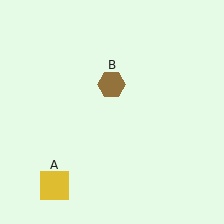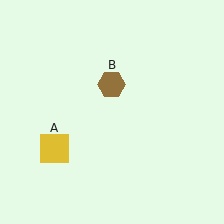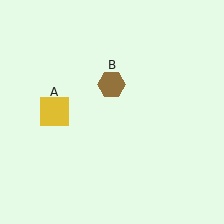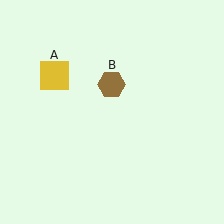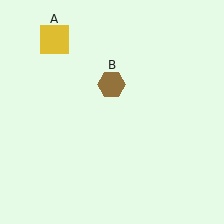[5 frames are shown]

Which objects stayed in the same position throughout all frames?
Brown hexagon (object B) remained stationary.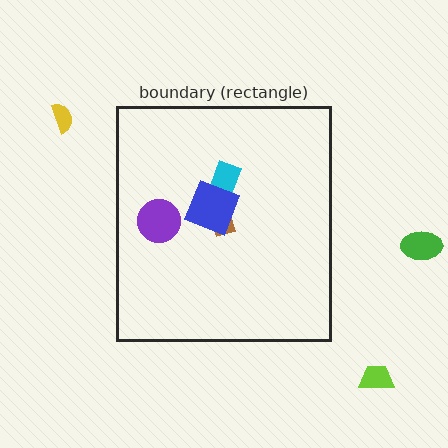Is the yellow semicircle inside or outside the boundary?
Outside.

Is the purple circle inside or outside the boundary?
Inside.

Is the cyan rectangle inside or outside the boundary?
Inside.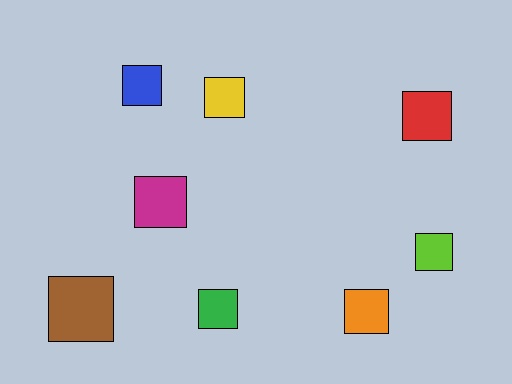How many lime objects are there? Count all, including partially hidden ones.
There is 1 lime object.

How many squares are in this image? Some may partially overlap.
There are 8 squares.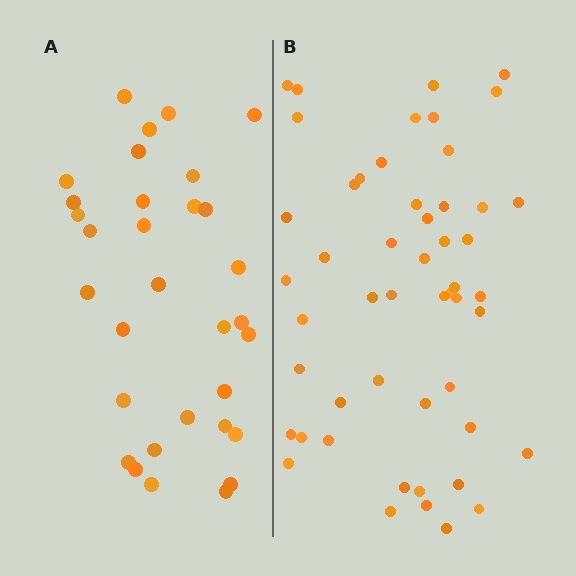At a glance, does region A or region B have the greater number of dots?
Region B (the right region) has more dots.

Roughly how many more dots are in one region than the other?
Region B has approximately 20 more dots than region A.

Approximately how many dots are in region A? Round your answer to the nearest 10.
About 30 dots. (The exact count is 32, which rounds to 30.)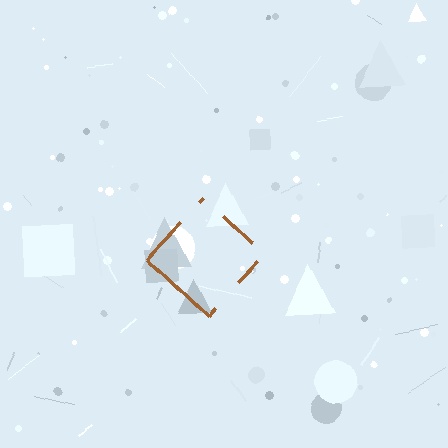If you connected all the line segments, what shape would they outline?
They would outline a diamond.